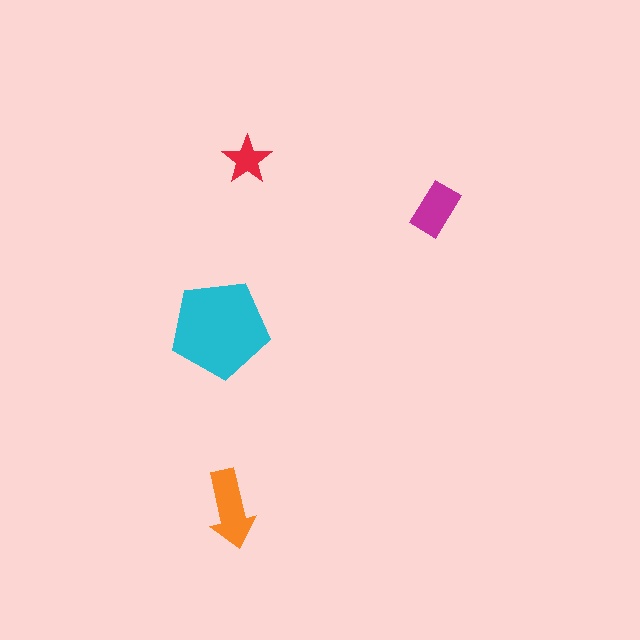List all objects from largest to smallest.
The cyan pentagon, the orange arrow, the magenta rectangle, the red star.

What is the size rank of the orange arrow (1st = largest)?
2nd.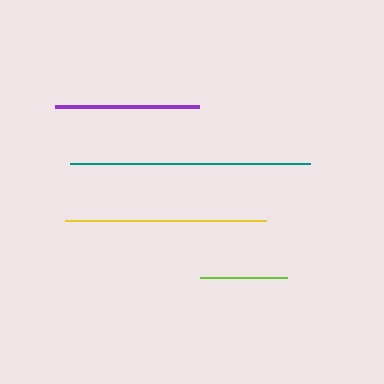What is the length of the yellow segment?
The yellow segment is approximately 201 pixels long.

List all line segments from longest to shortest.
From longest to shortest: teal, yellow, purple, lime.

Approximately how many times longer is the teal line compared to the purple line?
The teal line is approximately 1.7 times the length of the purple line.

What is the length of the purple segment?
The purple segment is approximately 144 pixels long.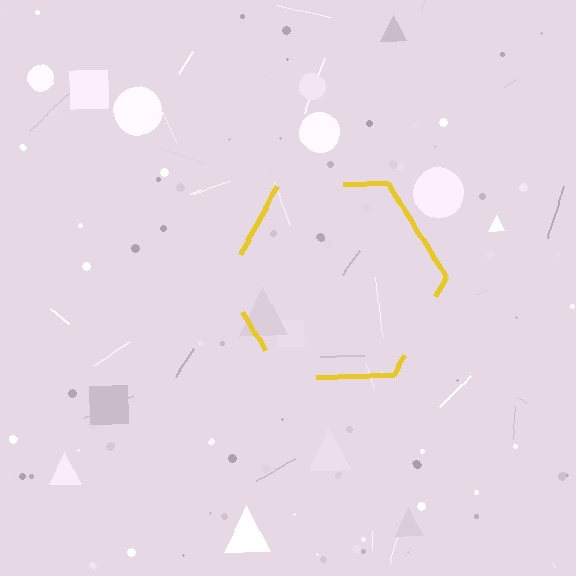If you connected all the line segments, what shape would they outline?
They would outline a hexagon.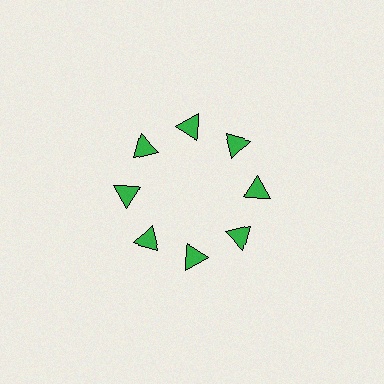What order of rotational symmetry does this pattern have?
This pattern has 8-fold rotational symmetry.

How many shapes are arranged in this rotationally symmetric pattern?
There are 8 shapes, arranged in 8 groups of 1.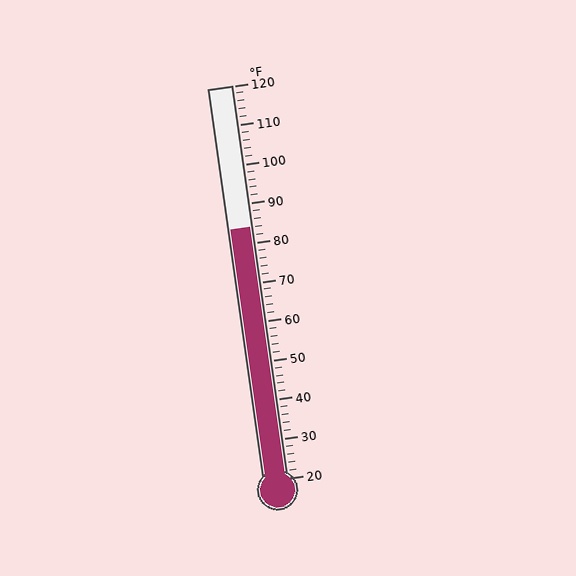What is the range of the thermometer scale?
The thermometer scale ranges from 20°F to 120°F.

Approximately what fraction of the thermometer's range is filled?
The thermometer is filled to approximately 65% of its range.